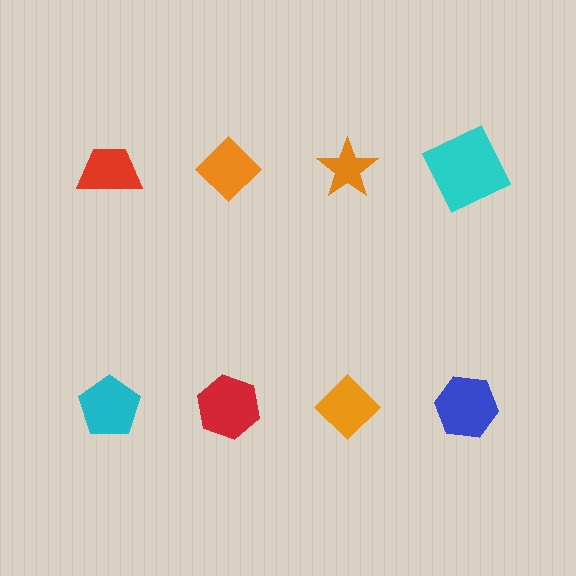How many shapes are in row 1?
4 shapes.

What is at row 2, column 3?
An orange diamond.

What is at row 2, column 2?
A red hexagon.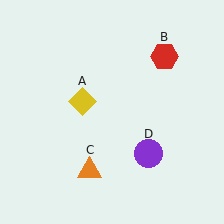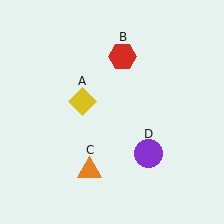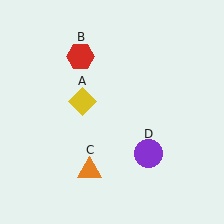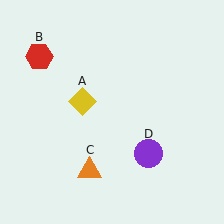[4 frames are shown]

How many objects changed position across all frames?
1 object changed position: red hexagon (object B).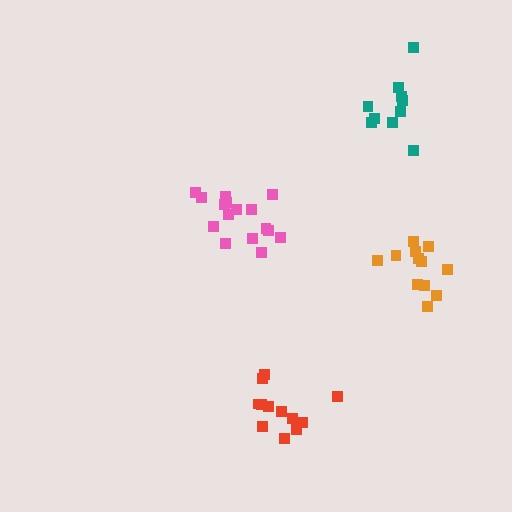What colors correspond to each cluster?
The clusters are colored: pink, red, teal, orange.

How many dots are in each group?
Group 1: 16 dots, Group 2: 12 dots, Group 3: 10 dots, Group 4: 12 dots (50 total).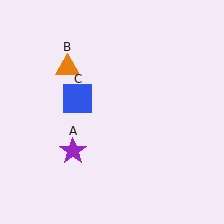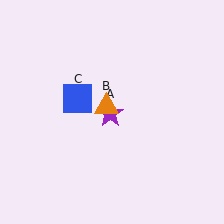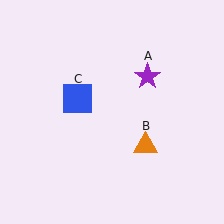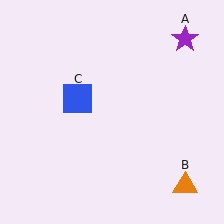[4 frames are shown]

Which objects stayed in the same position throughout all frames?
Blue square (object C) remained stationary.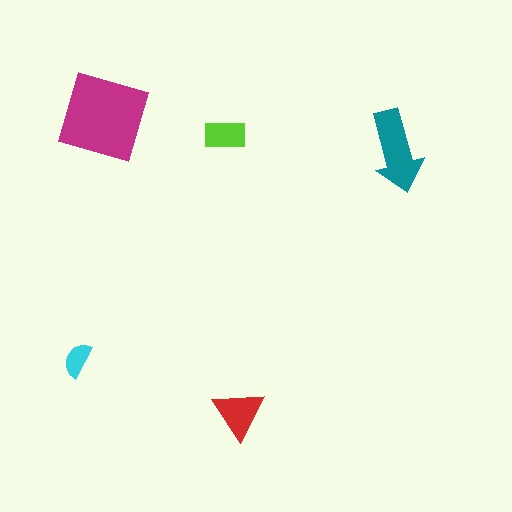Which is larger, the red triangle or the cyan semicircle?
The red triangle.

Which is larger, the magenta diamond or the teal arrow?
The magenta diamond.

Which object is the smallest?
The cyan semicircle.